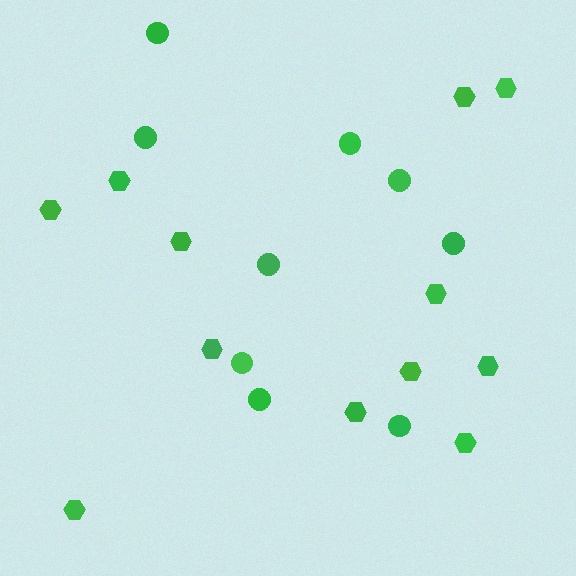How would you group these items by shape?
There are 2 groups: one group of hexagons (12) and one group of circles (9).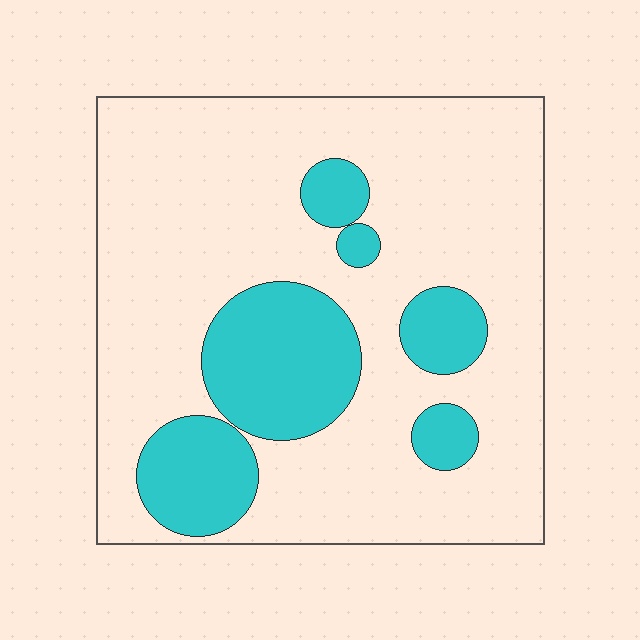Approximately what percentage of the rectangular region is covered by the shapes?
Approximately 25%.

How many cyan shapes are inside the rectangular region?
6.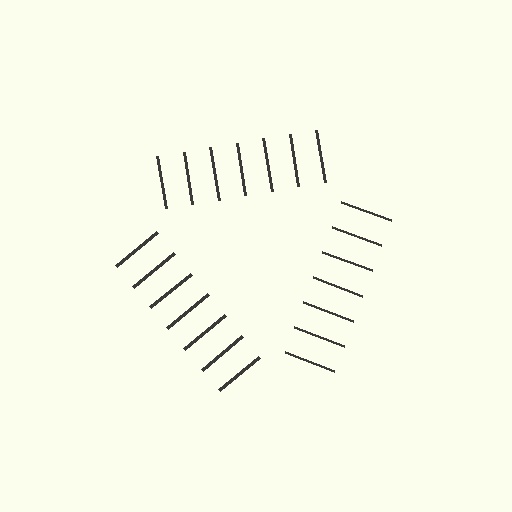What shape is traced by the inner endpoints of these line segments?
An illusory triangle — the line segments terminate on its edges but no continuous stroke is drawn.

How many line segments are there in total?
21 — 7 along each of the 3 edges.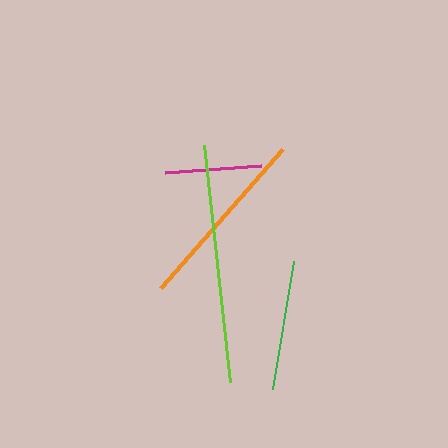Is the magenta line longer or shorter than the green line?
The green line is longer than the magenta line.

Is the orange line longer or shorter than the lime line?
The lime line is longer than the orange line.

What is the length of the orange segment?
The orange segment is approximately 185 pixels long.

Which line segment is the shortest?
The magenta line is the shortest at approximately 96 pixels.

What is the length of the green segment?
The green segment is approximately 130 pixels long.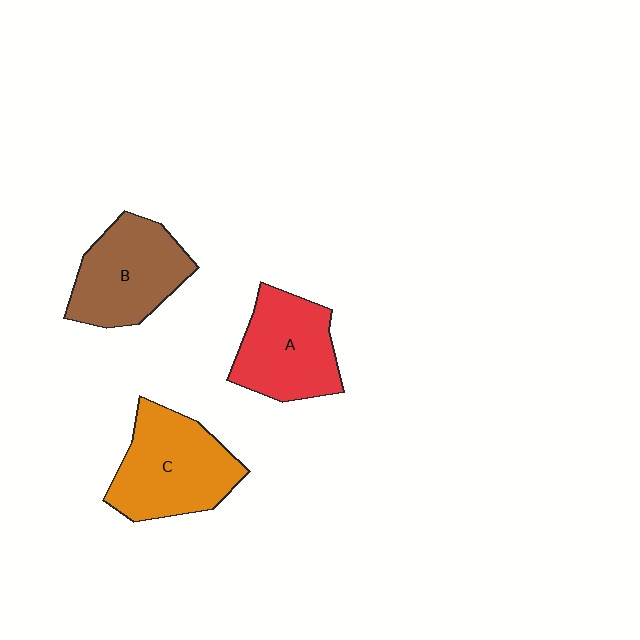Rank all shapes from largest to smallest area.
From largest to smallest: C (orange), B (brown), A (red).